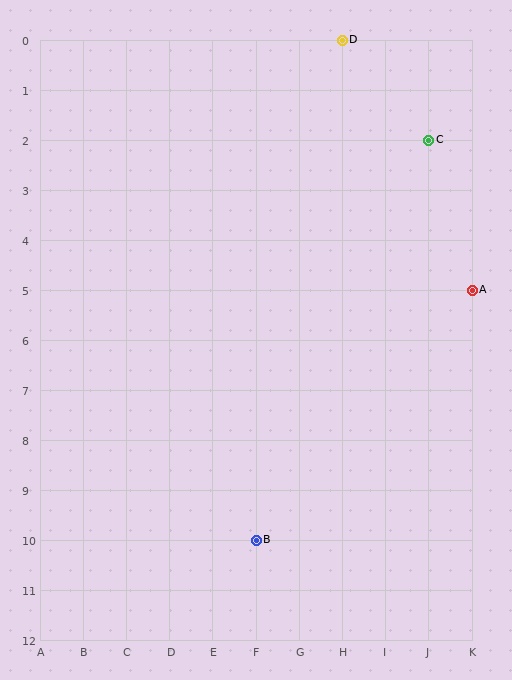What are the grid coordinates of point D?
Point D is at grid coordinates (H, 0).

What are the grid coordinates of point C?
Point C is at grid coordinates (J, 2).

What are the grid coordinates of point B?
Point B is at grid coordinates (F, 10).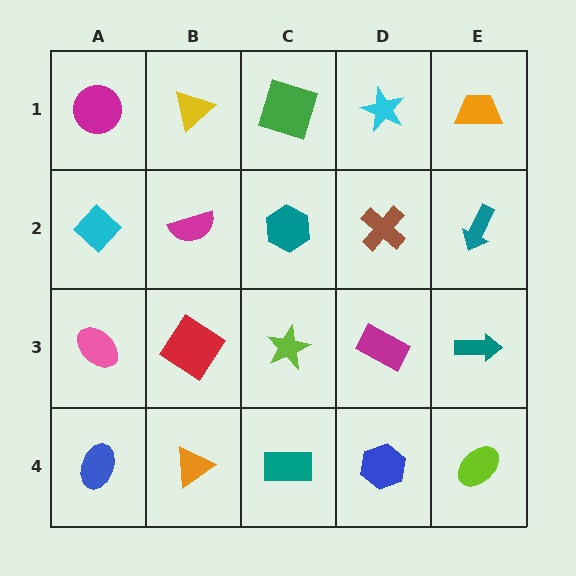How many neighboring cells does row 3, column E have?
3.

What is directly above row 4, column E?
A teal arrow.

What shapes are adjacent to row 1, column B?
A magenta semicircle (row 2, column B), a magenta circle (row 1, column A), a green square (row 1, column C).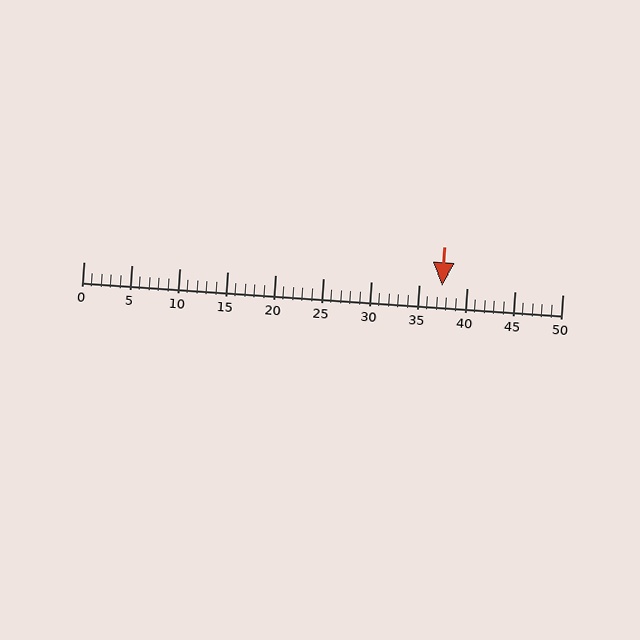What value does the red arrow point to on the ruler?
The red arrow points to approximately 37.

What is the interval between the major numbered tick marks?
The major tick marks are spaced 5 units apart.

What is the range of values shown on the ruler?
The ruler shows values from 0 to 50.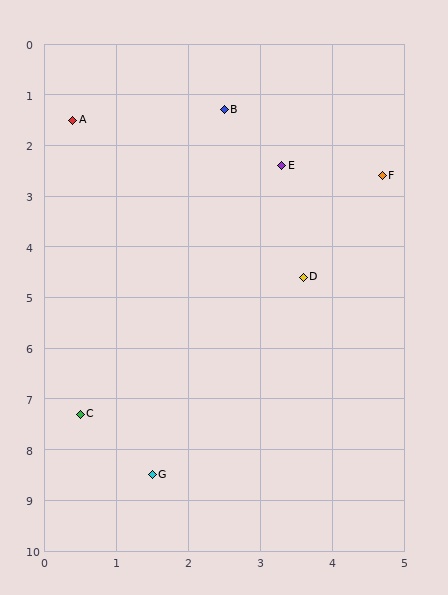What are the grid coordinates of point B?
Point B is at approximately (2.5, 1.3).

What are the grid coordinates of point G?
Point G is at approximately (1.5, 8.5).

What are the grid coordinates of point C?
Point C is at approximately (0.5, 7.3).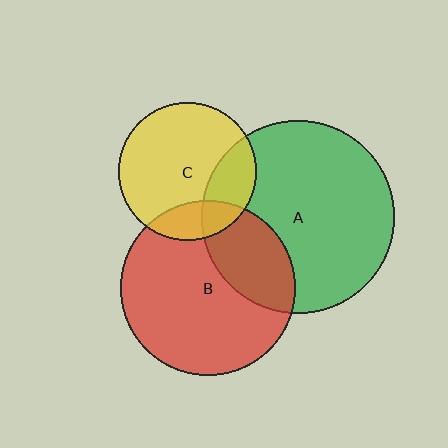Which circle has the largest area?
Circle A (green).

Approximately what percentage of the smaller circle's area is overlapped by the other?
Approximately 30%.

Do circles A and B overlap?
Yes.